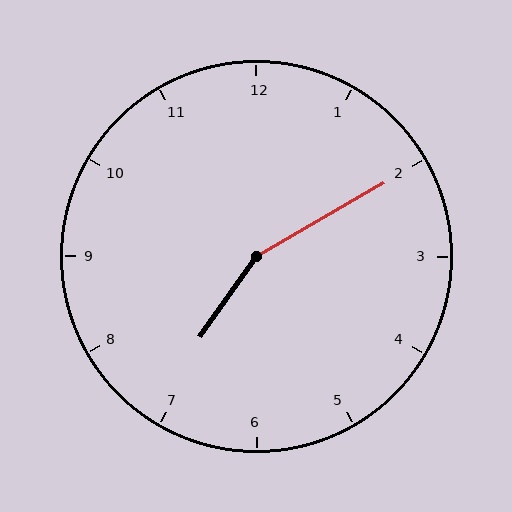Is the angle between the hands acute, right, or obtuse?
It is obtuse.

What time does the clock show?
7:10.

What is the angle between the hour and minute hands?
Approximately 155 degrees.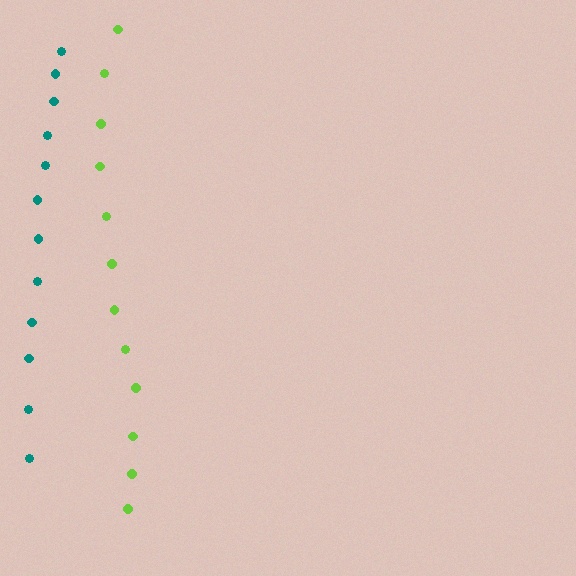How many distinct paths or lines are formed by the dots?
There are 2 distinct paths.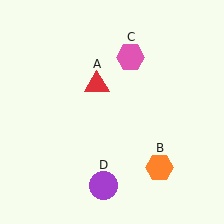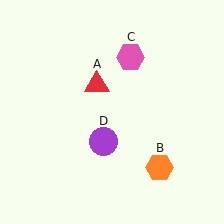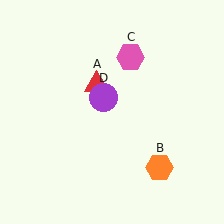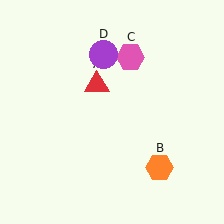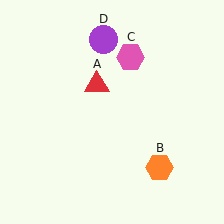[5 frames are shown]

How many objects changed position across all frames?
1 object changed position: purple circle (object D).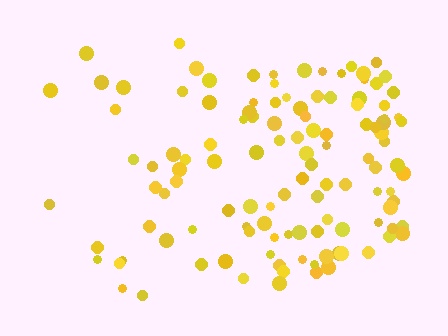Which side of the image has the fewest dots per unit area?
The left.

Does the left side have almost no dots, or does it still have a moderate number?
Still a moderate number, just noticeably fewer than the right.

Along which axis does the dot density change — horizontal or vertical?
Horizontal.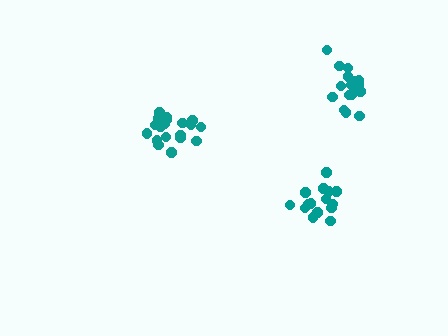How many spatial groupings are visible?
There are 3 spatial groupings.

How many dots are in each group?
Group 1: 19 dots, Group 2: 18 dots, Group 3: 15 dots (52 total).